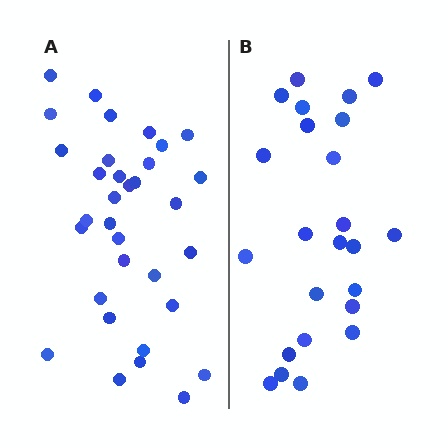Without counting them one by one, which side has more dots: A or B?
Region A (the left region) has more dots.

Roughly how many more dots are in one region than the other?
Region A has roughly 8 or so more dots than region B.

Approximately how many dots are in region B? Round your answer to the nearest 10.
About 20 dots. (The exact count is 24, which rounds to 20.)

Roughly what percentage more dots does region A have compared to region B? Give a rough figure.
About 40% more.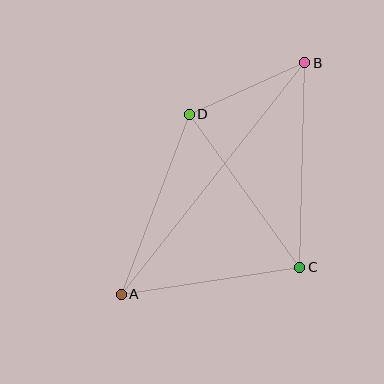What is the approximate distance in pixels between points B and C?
The distance between B and C is approximately 205 pixels.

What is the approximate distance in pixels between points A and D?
The distance between A and D is approximately 192 pixels.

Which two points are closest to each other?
Points B and D are closest to each other.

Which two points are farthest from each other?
Points A and B are farthest from each other.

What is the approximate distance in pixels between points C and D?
The distance between C and D is approximately 189 pixels.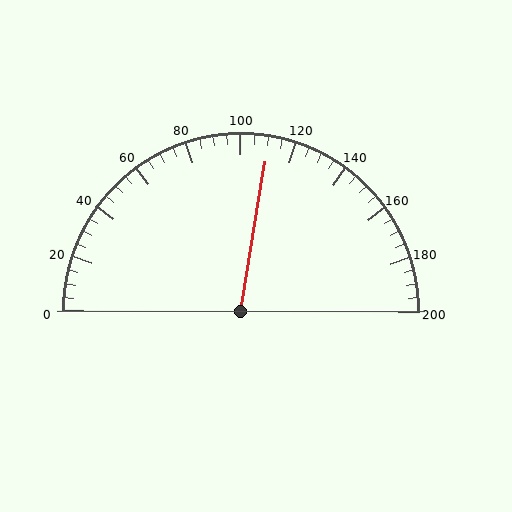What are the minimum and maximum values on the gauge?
The gauge ranges from 0 to 200.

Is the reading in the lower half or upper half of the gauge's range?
The reading is in the upper half of the range (0 to 200).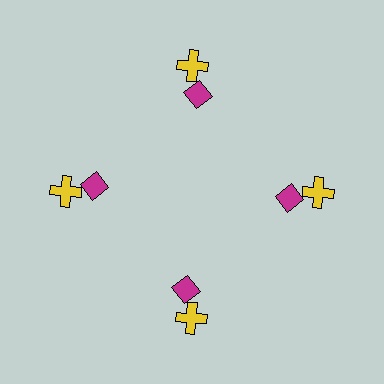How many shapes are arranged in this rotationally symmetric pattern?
There are 8 shapes, arranged in 4 groups of 2.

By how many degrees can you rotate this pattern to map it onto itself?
The pattern maps onto itself every 90 degrees of rotation.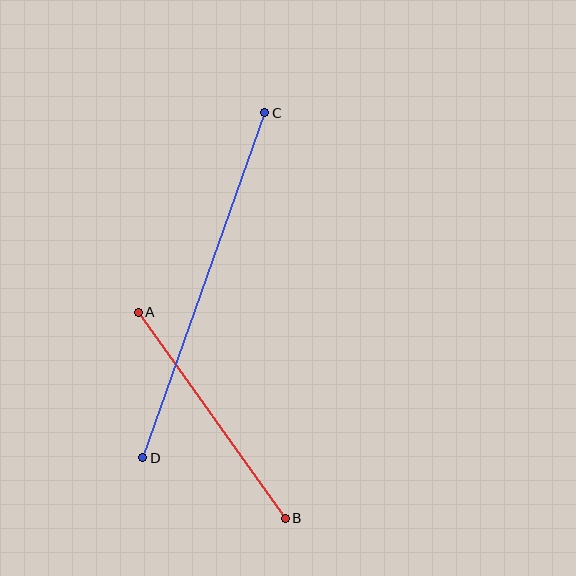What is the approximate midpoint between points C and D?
The midpoint is at approximately (204, 285) pixels.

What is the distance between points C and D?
The distance is approximately 366 pixels.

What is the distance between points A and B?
The distance is approximately 253 pixels.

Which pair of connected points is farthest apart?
Points C and D are farthest apart.